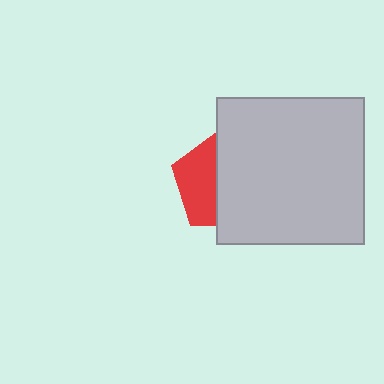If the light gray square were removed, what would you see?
You would see the complete red pentagon.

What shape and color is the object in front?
The object in front is a light gray square.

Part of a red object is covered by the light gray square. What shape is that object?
It is a pentagon.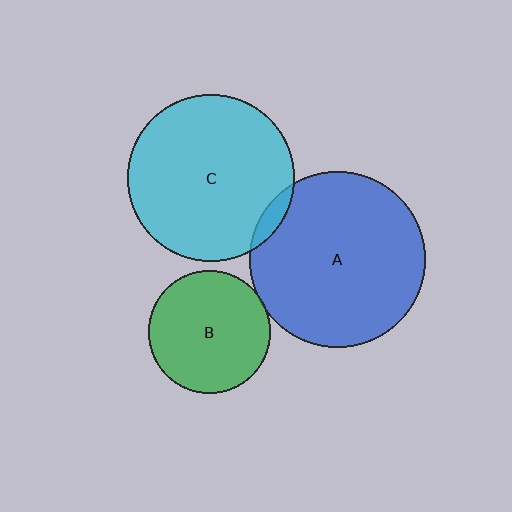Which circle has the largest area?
Circle A (blue).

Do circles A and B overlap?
Yes.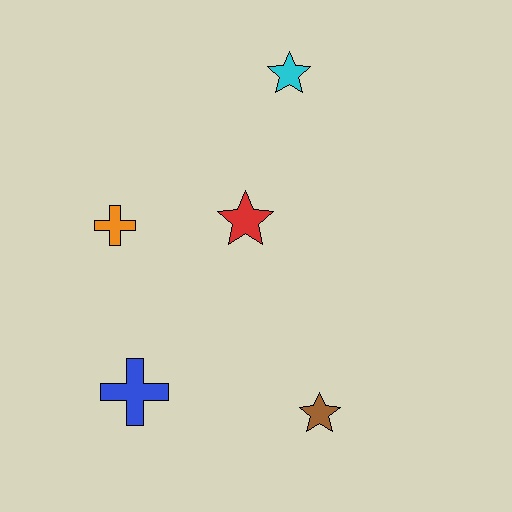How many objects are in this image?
There are 5 objects.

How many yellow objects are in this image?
There are no yellow objects.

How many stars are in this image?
There are 3 stars.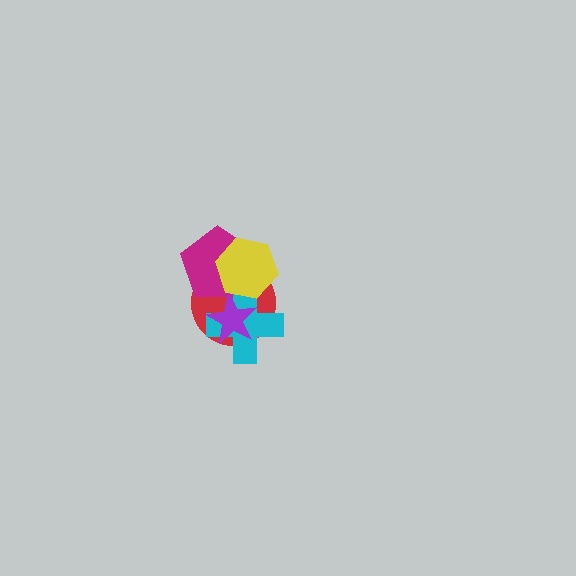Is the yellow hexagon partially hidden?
No, no other shape covers it.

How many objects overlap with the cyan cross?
4 objects overlap with the cyan cross.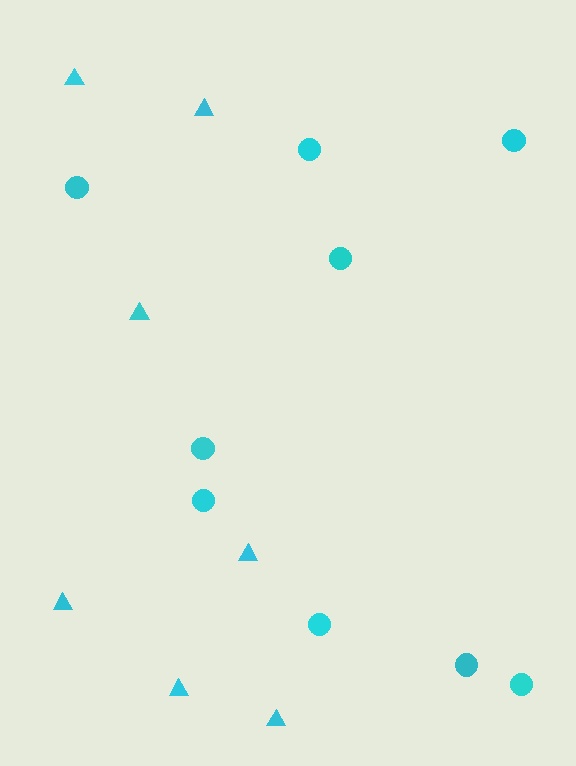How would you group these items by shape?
There are 2 groups: one group of triangles (7) and one group of circles (9).